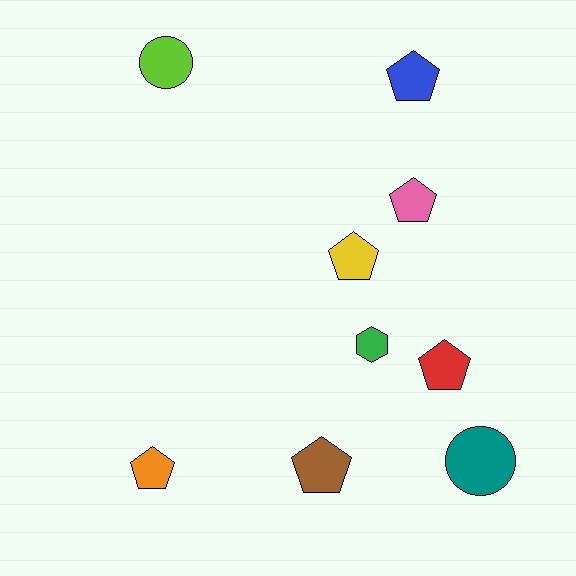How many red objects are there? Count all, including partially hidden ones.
There is 1 red object.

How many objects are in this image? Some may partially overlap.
There are 9 objects.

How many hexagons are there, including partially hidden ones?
There is 1 hexagon.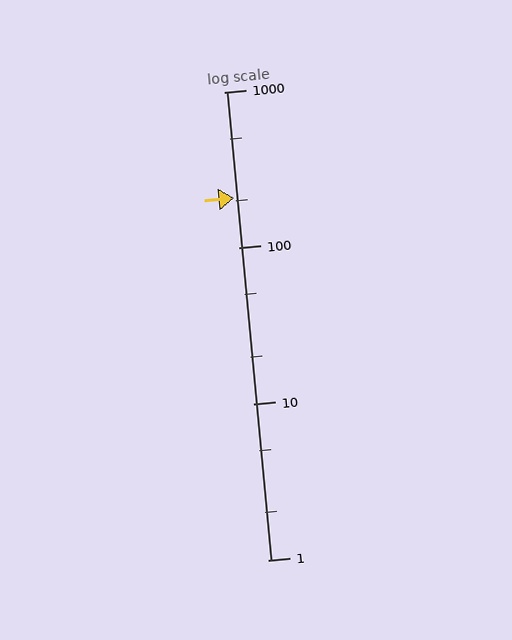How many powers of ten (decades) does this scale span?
The scale spans 3 decades, from 1 to 1000.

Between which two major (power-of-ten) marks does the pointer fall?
The pointer is between 100 and 1000.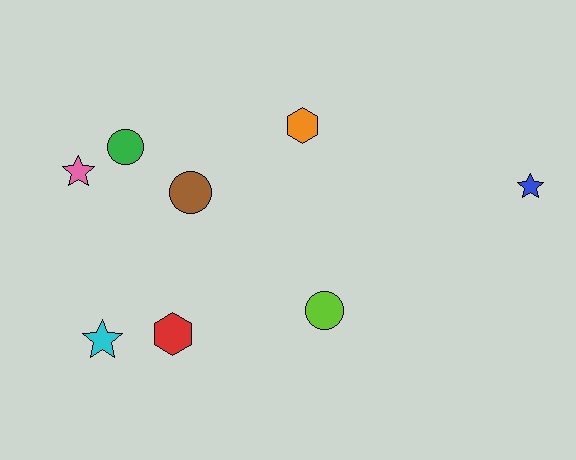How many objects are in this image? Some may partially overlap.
There are 8 objects.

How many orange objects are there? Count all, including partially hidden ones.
There is 1 orange object.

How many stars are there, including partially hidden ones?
There are 3 stars.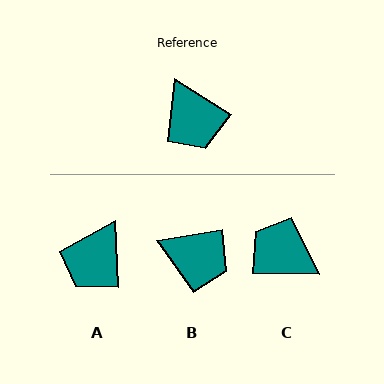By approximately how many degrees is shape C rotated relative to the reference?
Approximately 148 degrees clockwise.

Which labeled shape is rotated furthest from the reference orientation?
C, about 148 degrees away.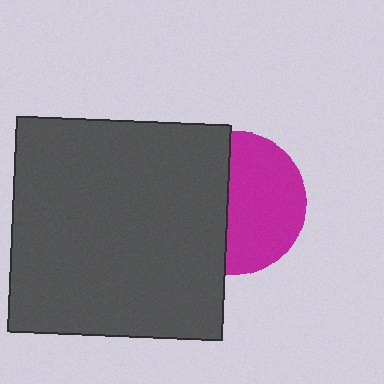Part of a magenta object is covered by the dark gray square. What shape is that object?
It is a circle.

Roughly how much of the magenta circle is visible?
About half of it is visible (roughly 55%).